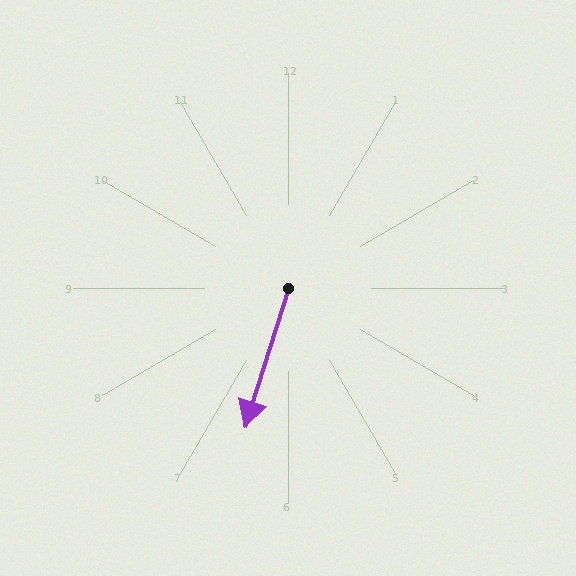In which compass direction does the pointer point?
South.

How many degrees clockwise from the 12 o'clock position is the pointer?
Approximately 197 degrees.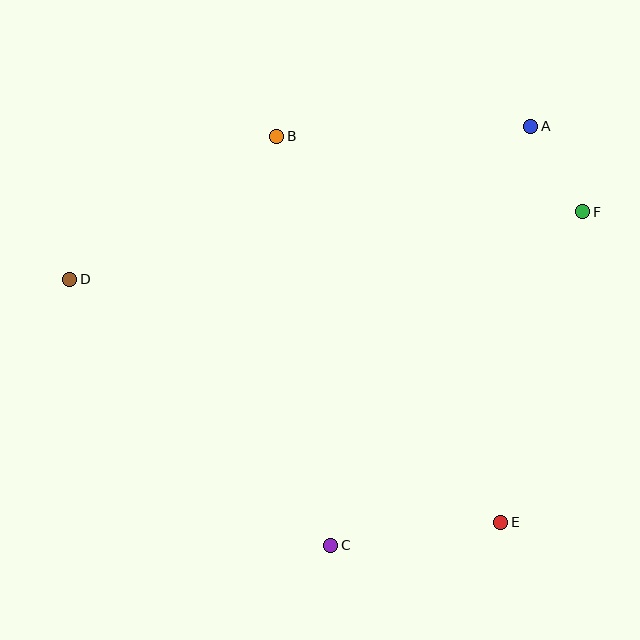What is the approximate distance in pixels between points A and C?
The distance between A and C is approximately 464 pixels.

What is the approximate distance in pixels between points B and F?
The distance between B and F is approximately 315 pixels.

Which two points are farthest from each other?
Points D and F are farthest from each other.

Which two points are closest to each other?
Points A and F are closest to each other.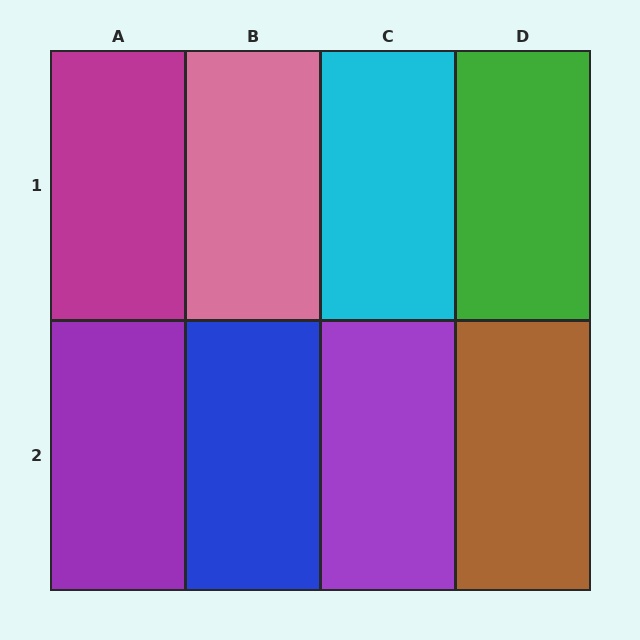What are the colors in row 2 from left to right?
Purple, blue, purple, brown.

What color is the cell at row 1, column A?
Magenta.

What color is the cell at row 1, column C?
Cyan.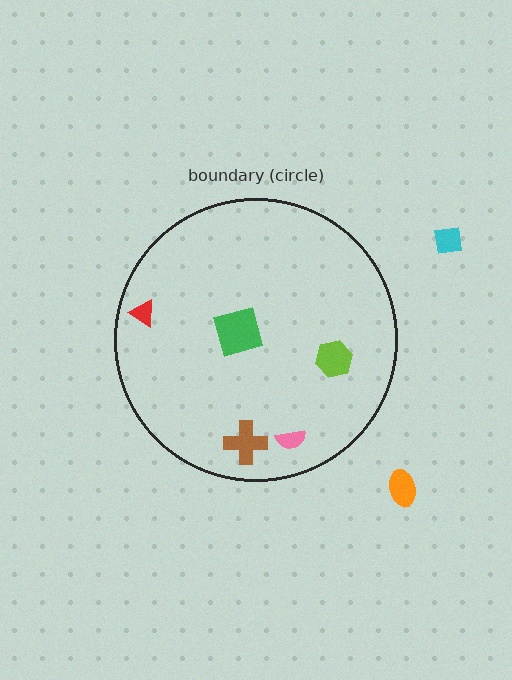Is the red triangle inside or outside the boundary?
Inside.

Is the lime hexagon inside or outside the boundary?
Inside.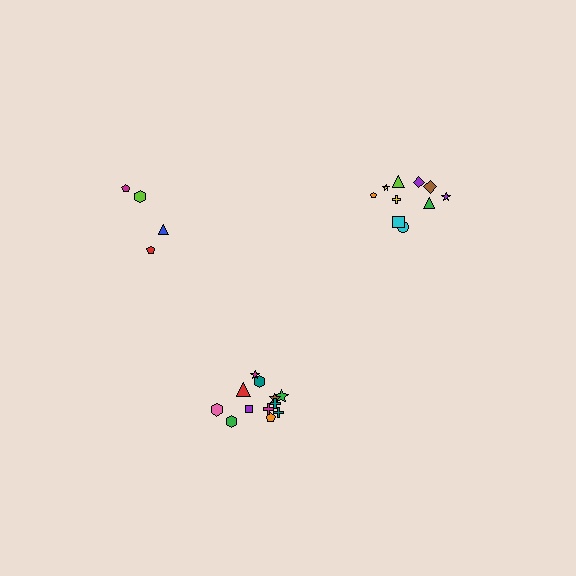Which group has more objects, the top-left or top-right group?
The top-right group.